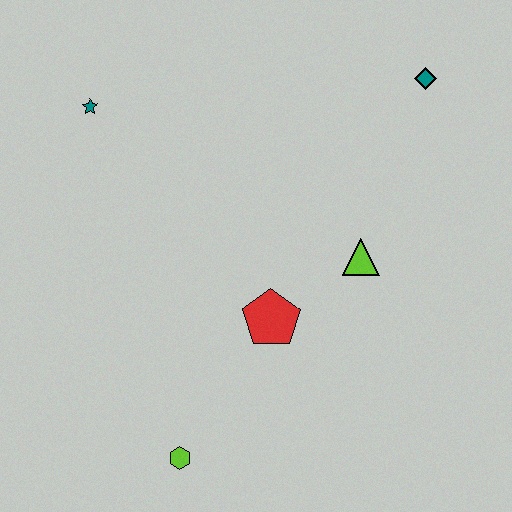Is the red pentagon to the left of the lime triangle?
Yes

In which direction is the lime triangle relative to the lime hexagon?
The lime triangle is above the lime hexagon.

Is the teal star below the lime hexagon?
No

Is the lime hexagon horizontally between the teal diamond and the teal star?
Yes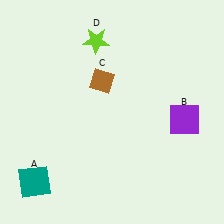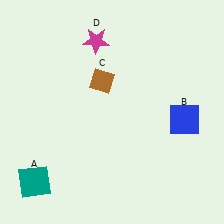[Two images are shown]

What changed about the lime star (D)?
In Image 1, D is lime. In Image 2, it changed to magenta.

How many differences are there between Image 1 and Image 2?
There are 2 differences between the two images.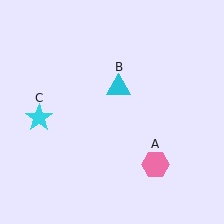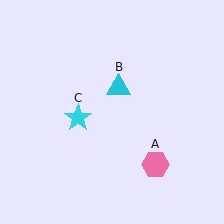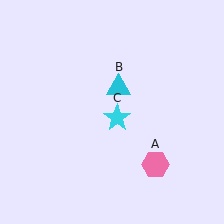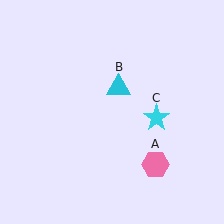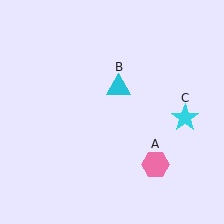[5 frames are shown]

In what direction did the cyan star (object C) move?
The cyan star (object C) moved right.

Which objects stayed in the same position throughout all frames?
Pink hexagon (object A) and cyan triangle (object B) remained stationary.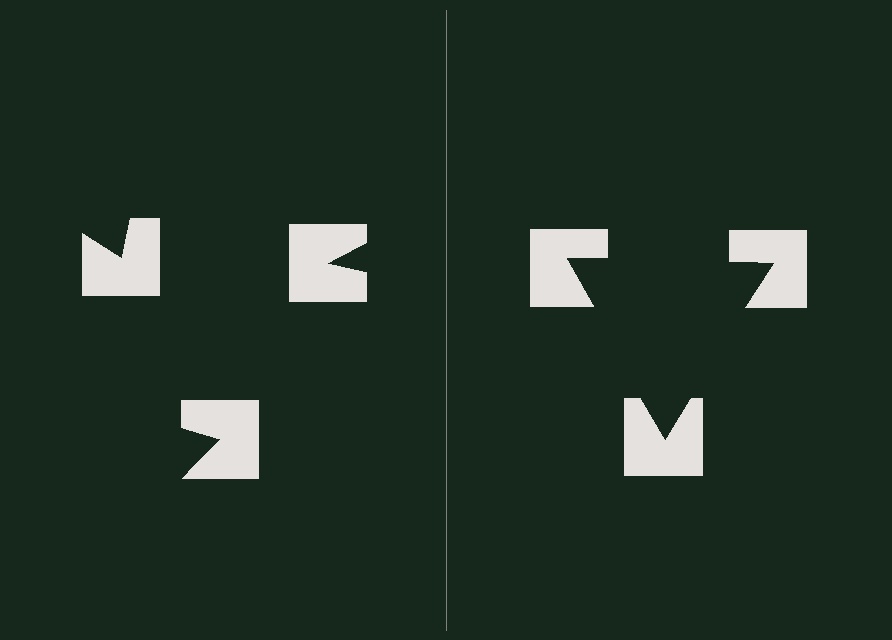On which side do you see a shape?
An illusory triangle appears on the right side. On the left side the wedge cuts are rotated, so no coherent shape forms.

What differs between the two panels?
The notched squares are positioned identically on both sides; only the wedge orientations differ. On the right they align to a triangle; on the left they are misaligned.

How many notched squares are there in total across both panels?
6 — 3 on each side.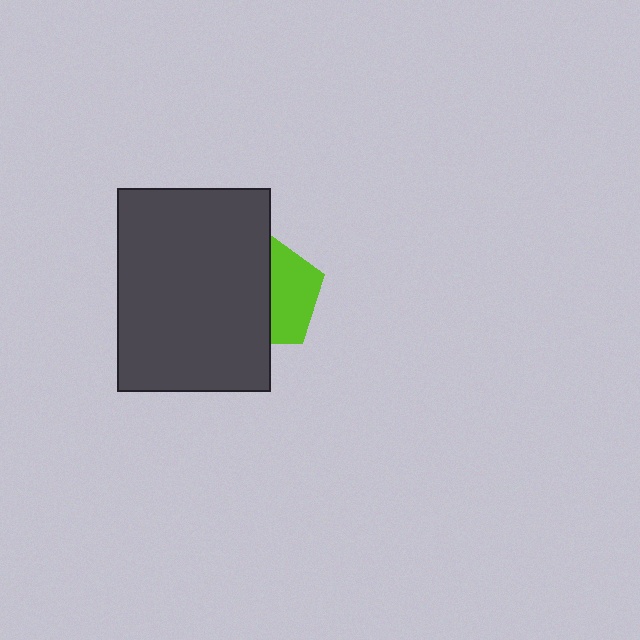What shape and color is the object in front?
The object in front is a dark gray rectangle.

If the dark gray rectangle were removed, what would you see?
You would see the complete lime pentagon.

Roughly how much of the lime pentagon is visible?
A small part of it is visible (roughly 43%).